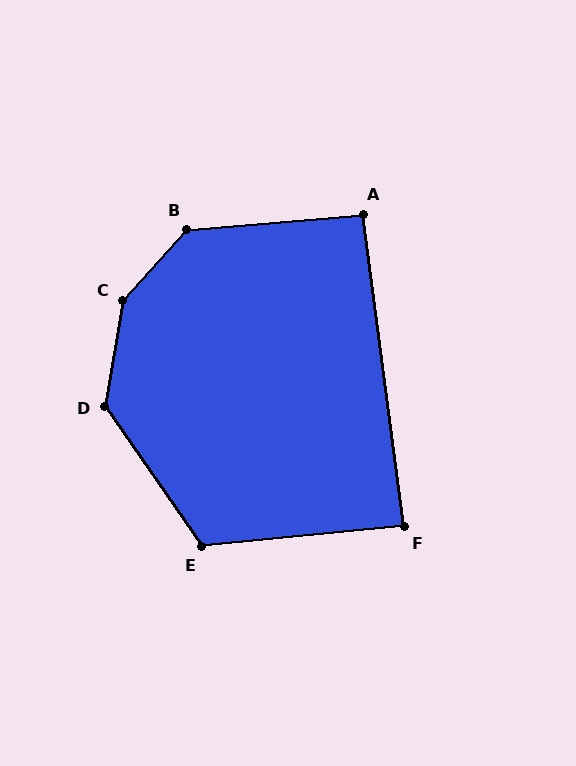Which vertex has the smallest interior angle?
F, at approximately 88 degrees.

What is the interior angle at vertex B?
Approximately 136 degrees (obtuse).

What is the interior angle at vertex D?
Approximately 136 degrees (obtuse).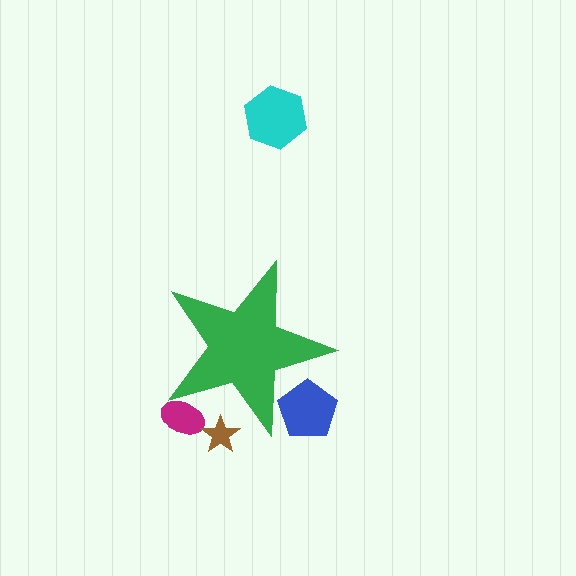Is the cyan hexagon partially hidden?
No, the cyan hexagon is fully visible.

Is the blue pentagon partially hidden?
Yes, the blue pentagon is partially hidden behind the green star.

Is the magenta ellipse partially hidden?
Yes, the magenta ellipse is partially hidden behind the green star.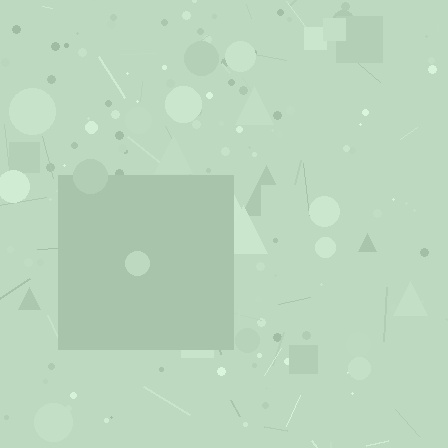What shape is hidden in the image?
A square is hidden in the image.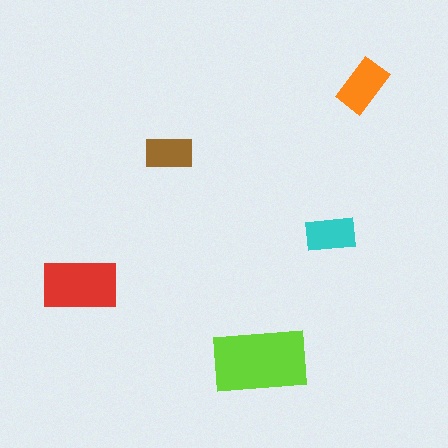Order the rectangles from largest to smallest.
the lime one, the red one, the orange one, the cyan one, the brown one.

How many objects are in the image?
There are 5 objects in the image.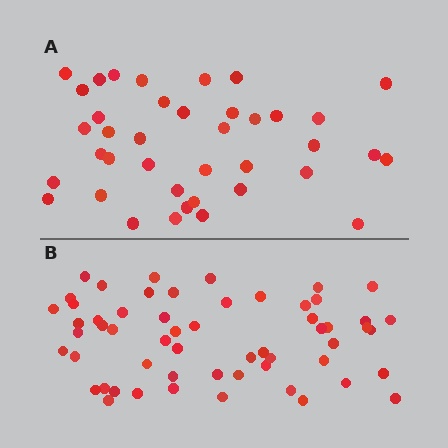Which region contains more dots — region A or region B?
Region B (the bottom region) has more dots.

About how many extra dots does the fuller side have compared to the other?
Region B has approximately 20 more dots than region A.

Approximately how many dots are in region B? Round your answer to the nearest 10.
About 60 dots. (The exact count is 57, which rounds to 60.)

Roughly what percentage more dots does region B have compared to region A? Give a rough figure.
About 45% more.